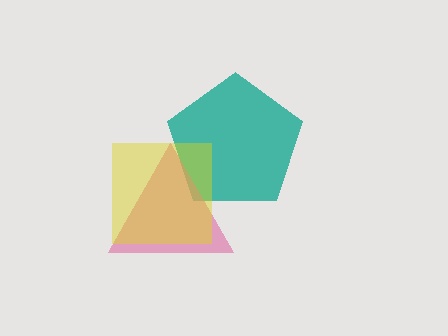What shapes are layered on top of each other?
The layered shapes are: a teal pentagon, a pink triangle, a yellow square.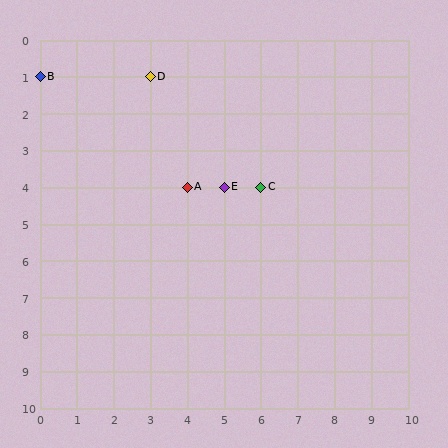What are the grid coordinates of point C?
Point C is at grid coordinates (6, 4).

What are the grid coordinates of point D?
Point D is at grid coordinates (3, 1).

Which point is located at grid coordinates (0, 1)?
Point B is at (0, 1).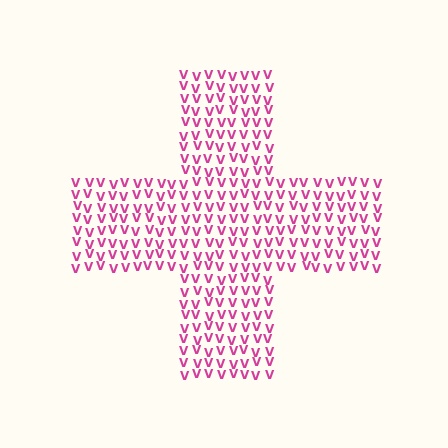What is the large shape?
The large shape is a cross.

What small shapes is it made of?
It is made of small letter V's.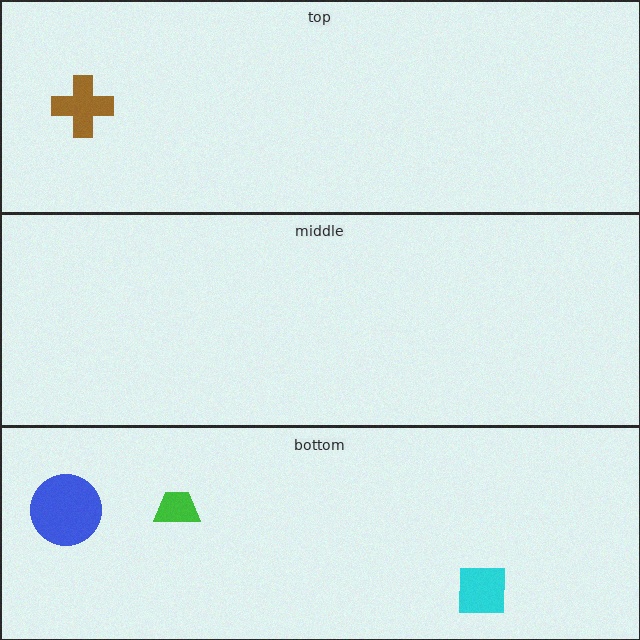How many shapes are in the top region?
1.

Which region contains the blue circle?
The bottom region.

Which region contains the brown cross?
The top region.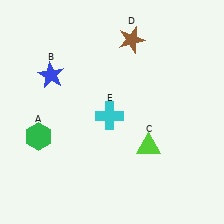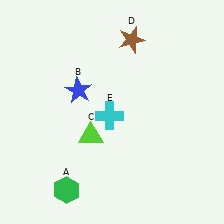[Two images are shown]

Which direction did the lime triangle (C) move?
The lime triangle (C) moved left.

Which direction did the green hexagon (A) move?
The green hexagon (A) moved down.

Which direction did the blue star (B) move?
The blue star (B) moved right.